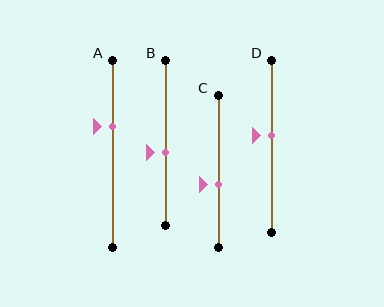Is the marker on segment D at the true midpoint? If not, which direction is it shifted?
No, the marker on segment D is shifted upward by about 6% of the segment length.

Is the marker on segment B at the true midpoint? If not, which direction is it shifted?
No, the marker on segment B is shifted downward by about 6% of the segment length.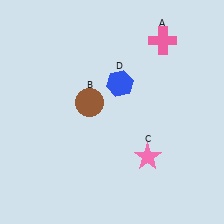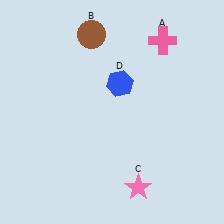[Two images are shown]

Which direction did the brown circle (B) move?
The brown circle (B) moved up.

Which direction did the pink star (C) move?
The pink star (C) moved down.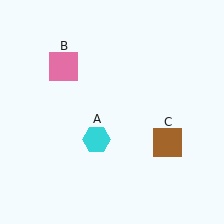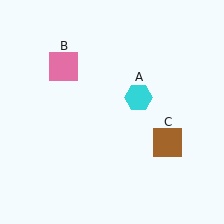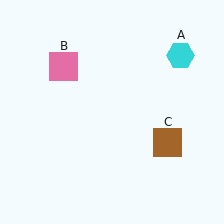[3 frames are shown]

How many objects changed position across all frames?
1 object changed position: cyan hexagon (object A).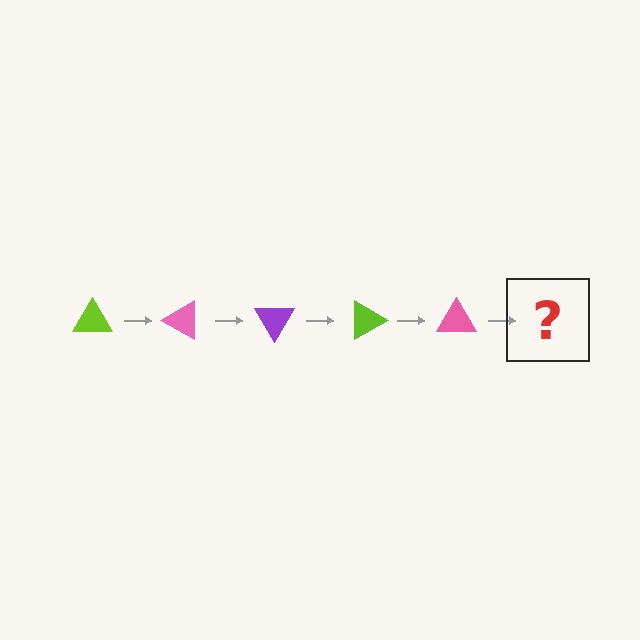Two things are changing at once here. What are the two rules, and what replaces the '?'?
The two rules are that it rotates 30 degrees each step and the color cycles through lime, pink, and purple. The '?' should be a purple triangle, rotated 150 degrees from the start.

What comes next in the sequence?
The next element should be a purple triangle, rotated 150 degrees from the start.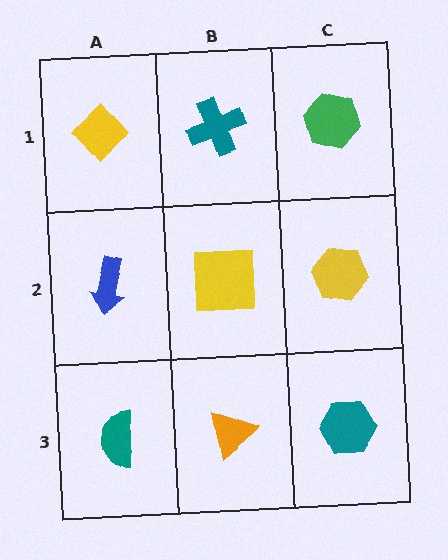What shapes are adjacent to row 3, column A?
A blue arrow (row 2, column A), an orange triangle (row 3, column B).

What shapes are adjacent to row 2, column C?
A green hexagon (row 1, column C), a teal hexagon (row 3, column C), a yellow square (row 2, column B).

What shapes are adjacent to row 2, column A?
A yellow diamond (row 1, column A), a teal semicircle (row 3, column A), a yellow square (row 2, column B).